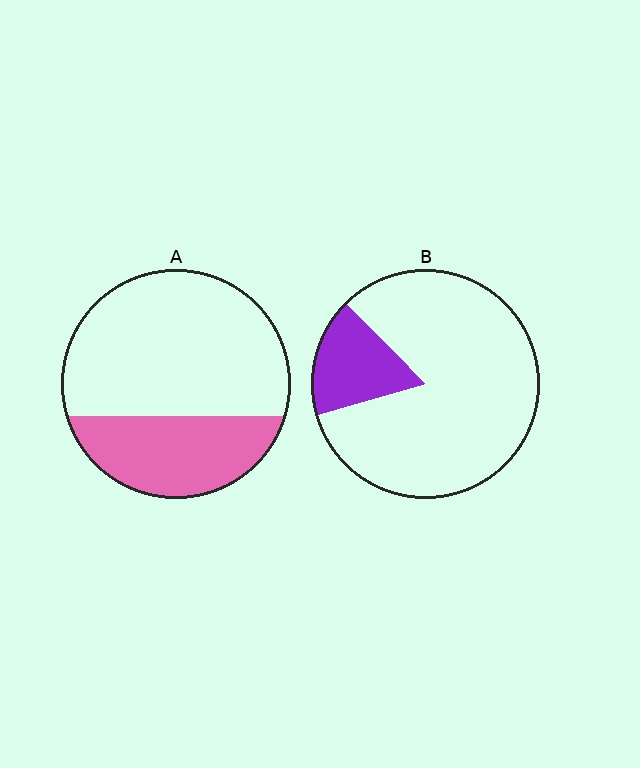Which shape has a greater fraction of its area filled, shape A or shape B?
Shape A.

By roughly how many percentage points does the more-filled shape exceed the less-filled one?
By roughly 15 percentage points (A over B).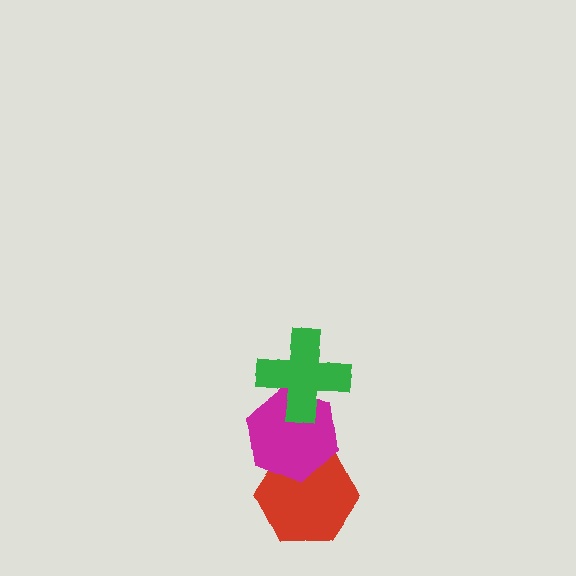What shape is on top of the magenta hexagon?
The green cross is on top of the magenta hexagon.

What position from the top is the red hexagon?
The red hexagon is 3rd from the top.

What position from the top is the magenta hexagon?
The magenta hexagon is 2nd from the top.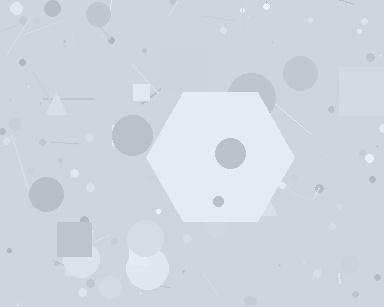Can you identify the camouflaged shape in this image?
The camouflaged shape is a hexagon.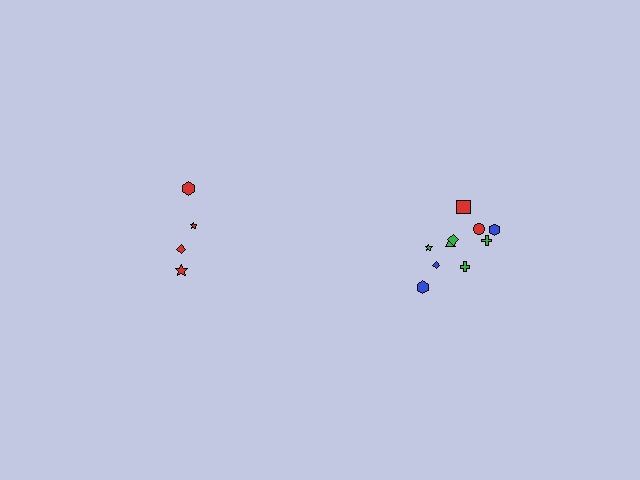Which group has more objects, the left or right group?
The right group.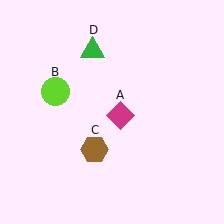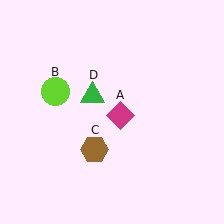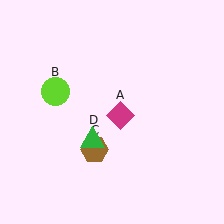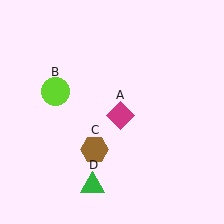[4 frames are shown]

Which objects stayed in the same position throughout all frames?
Magenta diamond (object A) and lime circle (object B) and brown hexagon (object C) remained stationary.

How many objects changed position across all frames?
1 object changed position: green triangle (object D).